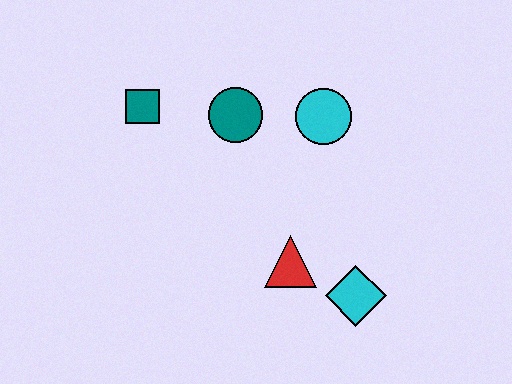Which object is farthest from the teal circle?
The cyan diamond is farthest from the teal circle.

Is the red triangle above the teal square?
No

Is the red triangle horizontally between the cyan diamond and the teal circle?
Yes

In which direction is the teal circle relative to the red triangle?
The teal circle is above the red triangle.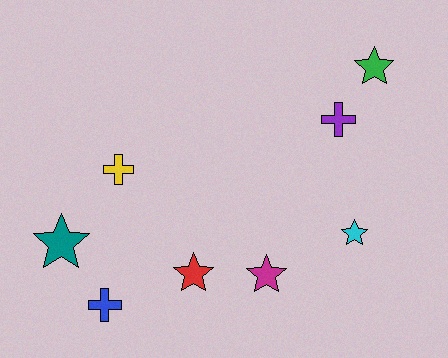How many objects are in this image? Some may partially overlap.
There are 8 objects.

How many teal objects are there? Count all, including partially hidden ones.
There is 1 teal object.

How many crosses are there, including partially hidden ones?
There are 3 crosses.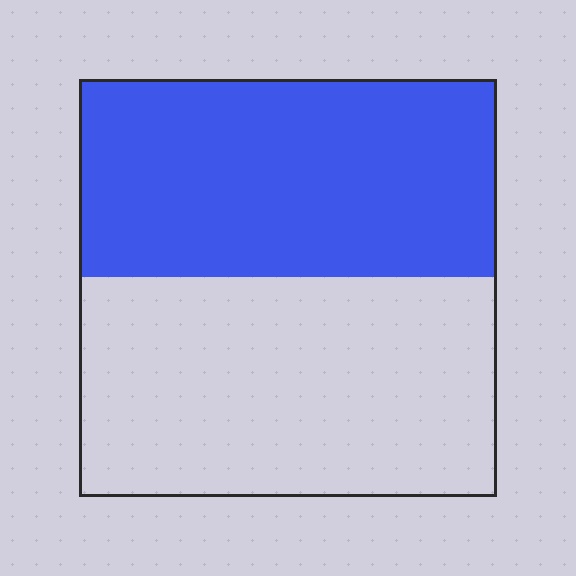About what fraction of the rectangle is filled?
About one half (1/2).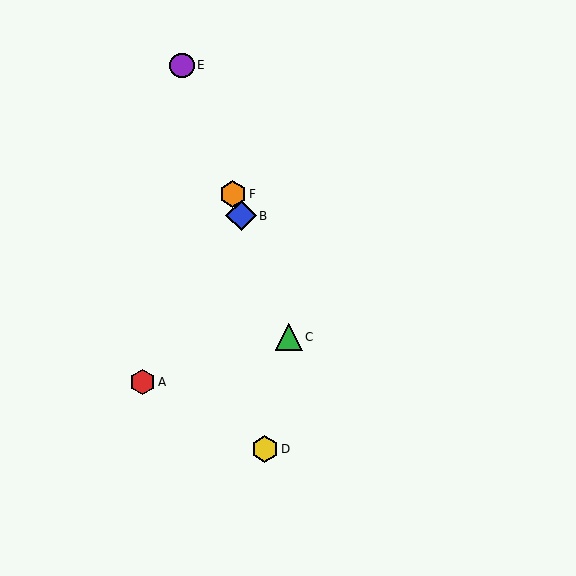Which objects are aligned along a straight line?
Objects B, C, E, F are aligned along a straight line.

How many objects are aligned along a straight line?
4 objects (B, C, E, F) are aligned along a straight line.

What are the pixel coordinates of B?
Object B is at (241, 216).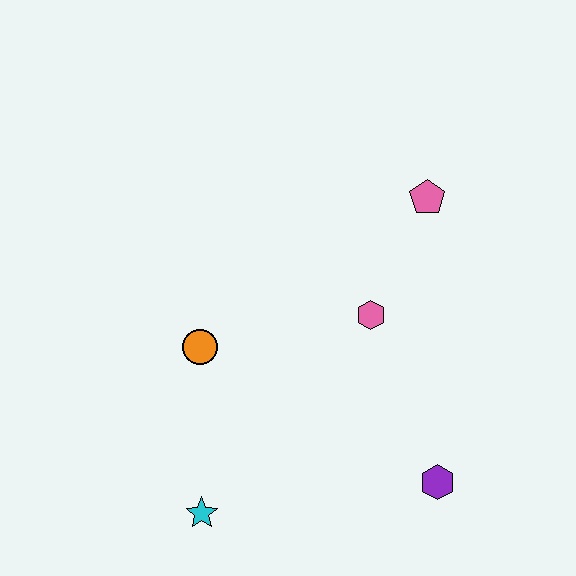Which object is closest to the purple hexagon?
The pink hexagon is closest to the purple hexagon.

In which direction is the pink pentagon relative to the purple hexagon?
The pink pentagon is above the purple hexagon.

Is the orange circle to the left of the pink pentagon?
Yes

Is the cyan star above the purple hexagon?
No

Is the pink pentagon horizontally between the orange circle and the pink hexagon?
No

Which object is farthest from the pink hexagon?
The cyan star is farthest from the pink hexagon.